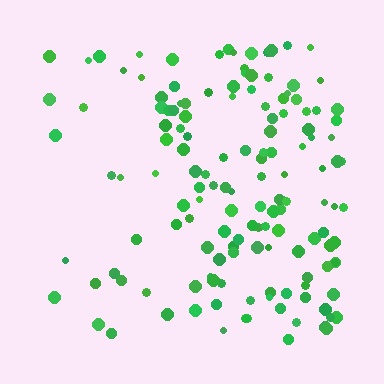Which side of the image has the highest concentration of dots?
The right.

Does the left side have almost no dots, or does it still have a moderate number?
Still a moderate number, just noticeably fewer than the right.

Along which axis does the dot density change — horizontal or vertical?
Horizontal.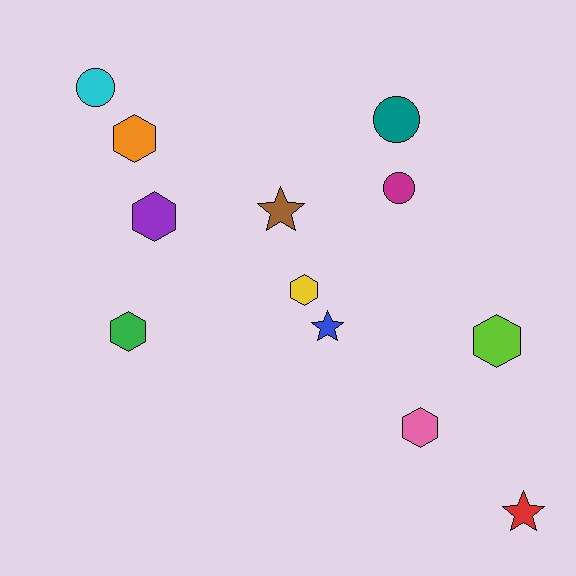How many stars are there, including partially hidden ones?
There are 3 stars.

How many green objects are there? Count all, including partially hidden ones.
There is 1 green object.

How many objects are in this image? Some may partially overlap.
There are 12 objects.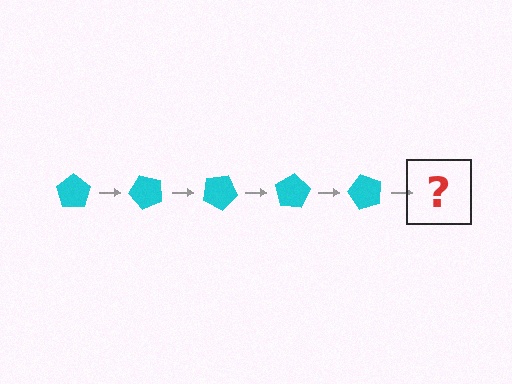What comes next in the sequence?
The next element should be a cyan pentagon rotated 250 degrees.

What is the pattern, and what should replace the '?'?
The pattern is that the pentagon rotates 50 degrees each step. The '?' should be a cyan pentagon rotated 250 degrees.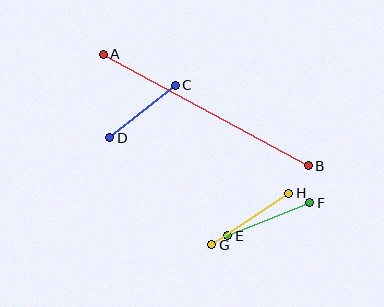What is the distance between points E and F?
The distance is approximately 88 pixels.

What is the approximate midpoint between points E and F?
The midpoint is at approximately (269, 219) pixels.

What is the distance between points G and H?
The distance is approximately 93 pixels.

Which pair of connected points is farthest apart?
Points A and B are farthest apart.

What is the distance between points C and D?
The distance is approximately 84 pixels.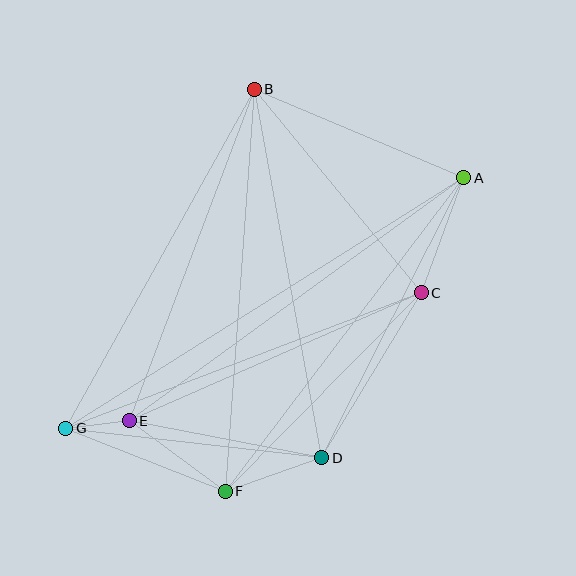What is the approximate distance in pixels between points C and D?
The distance between C and D is approximately 193 pixels.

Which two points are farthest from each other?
Points A and G are farthest from each other.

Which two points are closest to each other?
Points E and G are closest to each other.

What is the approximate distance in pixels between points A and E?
The distance between A and E is approximately 413 pixels.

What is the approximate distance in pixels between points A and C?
The distance between A and C is approximately 123 pixels.